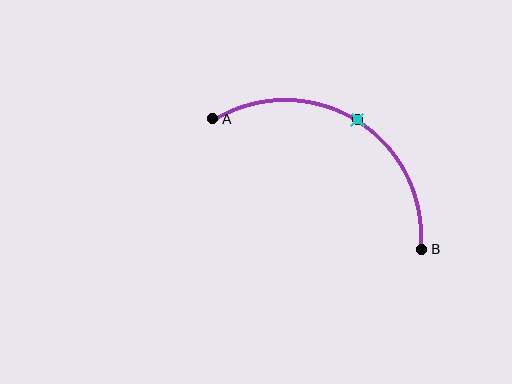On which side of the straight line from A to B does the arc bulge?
The arc bulges above the straight line connecting A and B.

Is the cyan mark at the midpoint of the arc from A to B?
Yes. The cyan mark lies on the arc at equal arc-length from both A and B — it is the arc midpoint.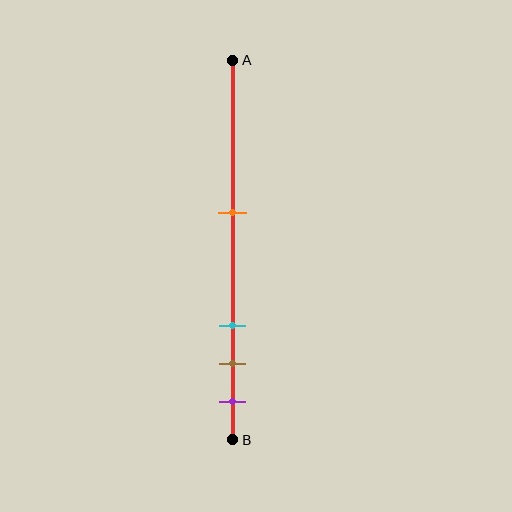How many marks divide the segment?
There are 4 marks dividing the segment.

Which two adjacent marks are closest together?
The brown and purple marks are the closest adjacent pair.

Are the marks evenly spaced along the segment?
No, the marks are not evenly spaced.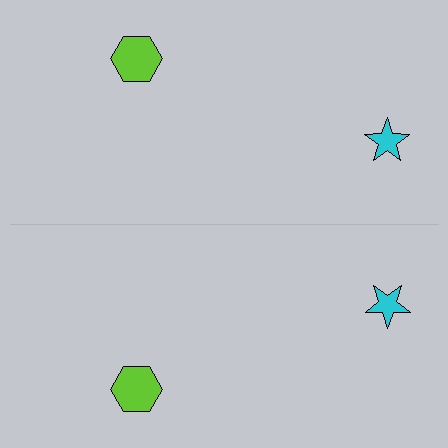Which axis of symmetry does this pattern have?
The pattern has a horizontal axis of symmetry running through the center of the image.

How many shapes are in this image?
There are 4 shapes in this image.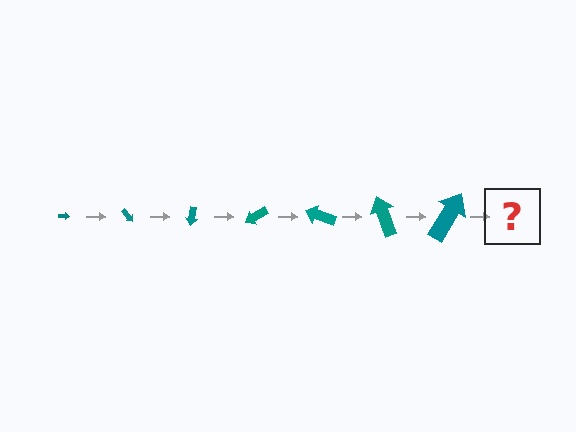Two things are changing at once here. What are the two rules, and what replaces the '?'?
The two rules are that the arrow grows larger each step and it rotates 50 degrees each step. The '?' should be an arrow, larger than the previous one and rotated 350 degrees from the start.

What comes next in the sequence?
The next element should be an arrow, larger than the previous one and rotated 350 degrees from the start.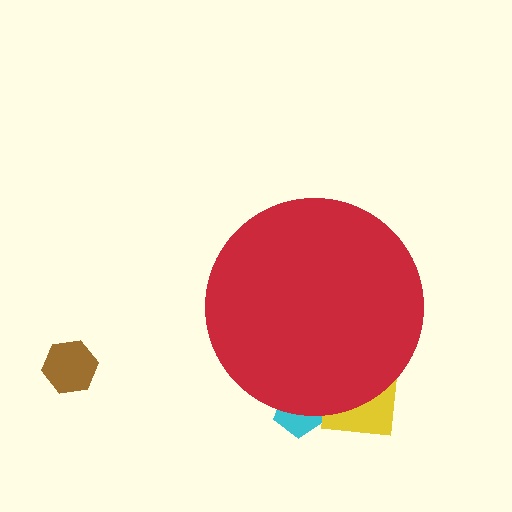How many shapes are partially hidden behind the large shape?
2 shapes are partially hidden.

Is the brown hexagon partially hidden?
No, the brown hexagon is fully visible.